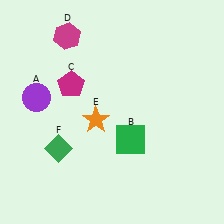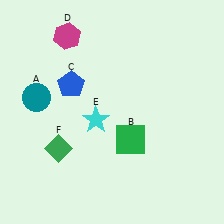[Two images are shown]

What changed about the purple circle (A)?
In Image 1, A is purple. In Image 2, it changed to teal.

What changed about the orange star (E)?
In Image 1, E is orange. In Image 2, it changed to cyan.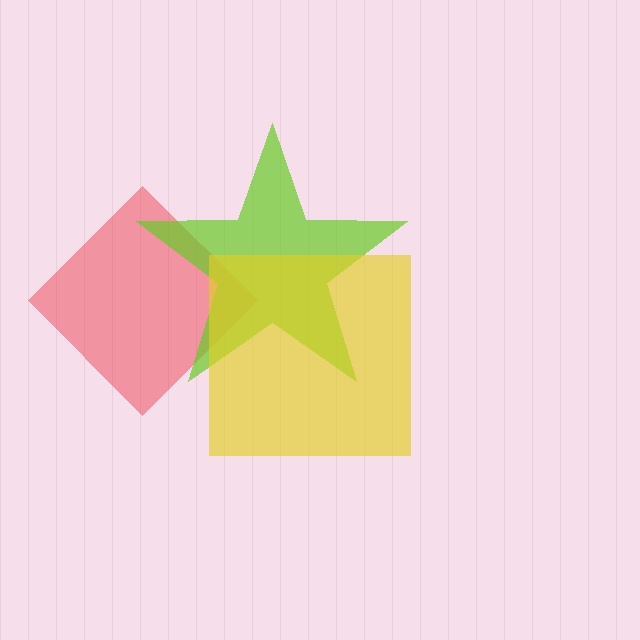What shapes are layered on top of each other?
The layered shapes are: a red diamond, a lime star, a yellow square.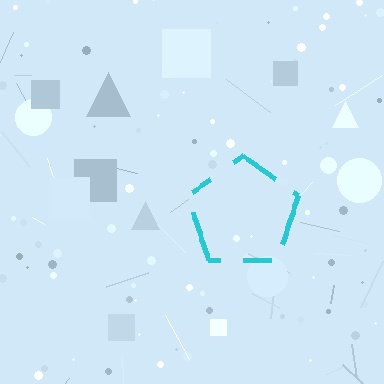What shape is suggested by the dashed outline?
The dashed outline suggests a pentagon.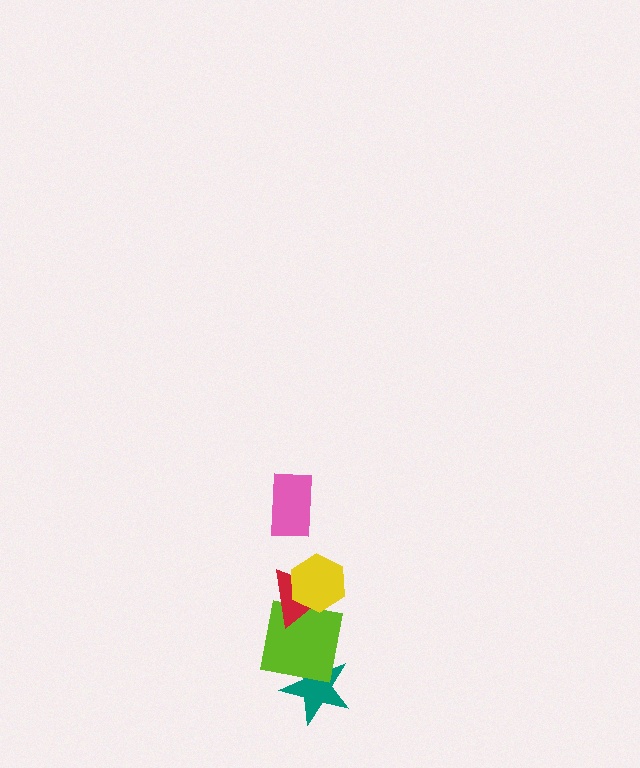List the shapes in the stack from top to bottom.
From top to bottom: the pink rectangle, the yellow hexagon, the red triangle, the lime square, the teal star.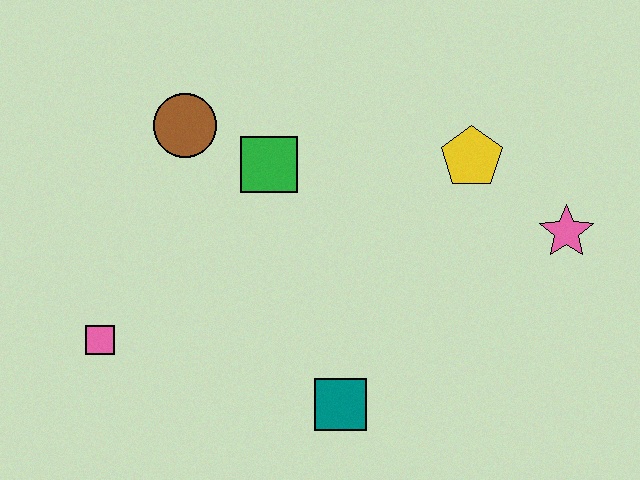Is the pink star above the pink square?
Yes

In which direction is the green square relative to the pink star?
The green square is to the left of the pink star.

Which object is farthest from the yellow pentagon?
The pink square is farthest from the yellow pentagon.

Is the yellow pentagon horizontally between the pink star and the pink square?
Yes